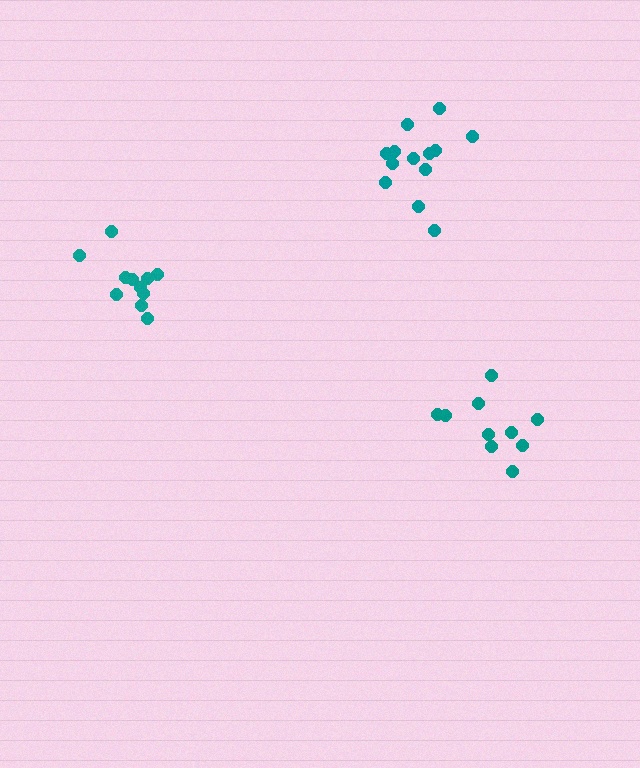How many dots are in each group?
Group 1: 13 dots, Group 2: 11 dots, Group 3: 10 dots (34 total).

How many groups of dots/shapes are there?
There are 3 groups.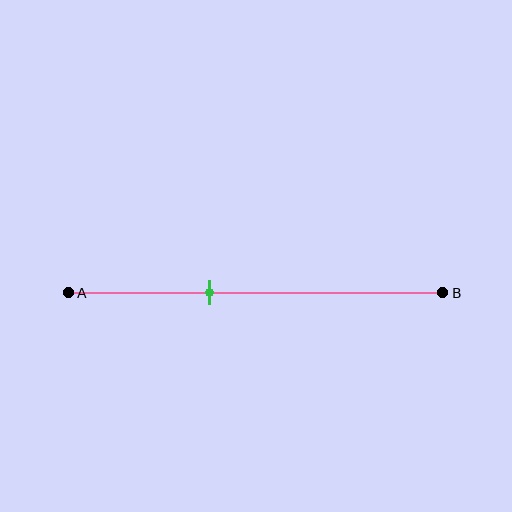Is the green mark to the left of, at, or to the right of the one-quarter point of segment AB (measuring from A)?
The green mark is to the right of the one-quarter point of segment AB.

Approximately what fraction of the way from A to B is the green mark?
The green mark is approximately 40% of the way from A to B.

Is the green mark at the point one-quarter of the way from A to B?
No, the mark is at about 40% from A, not at the 25% one-quarter point.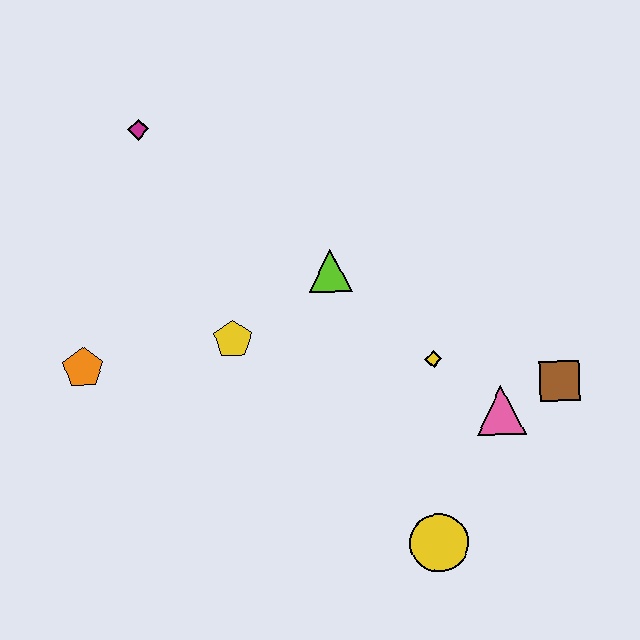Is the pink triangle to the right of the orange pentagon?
Yes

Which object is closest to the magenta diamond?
The yellow pentagon is closest to the magenta diamond.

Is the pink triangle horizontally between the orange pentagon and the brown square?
Yes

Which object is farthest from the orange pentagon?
The brown square is farthest from the orange pentagon.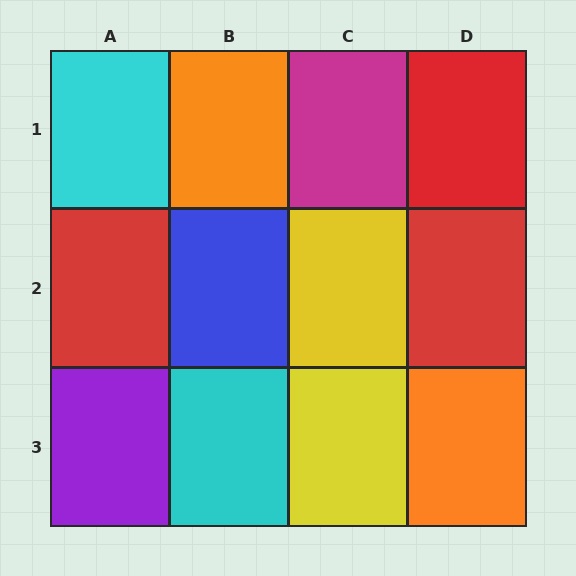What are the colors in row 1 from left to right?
Cyan, orange, magenta, red.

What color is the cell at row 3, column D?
Orange.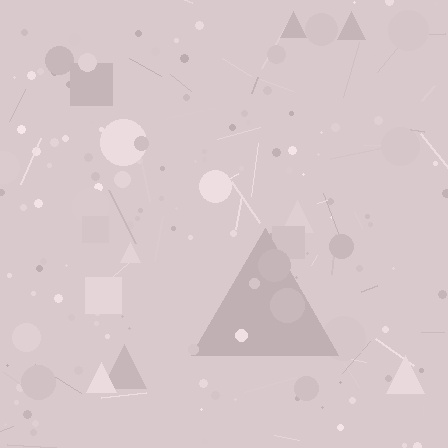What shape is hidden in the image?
A triangle is hidden in the image.